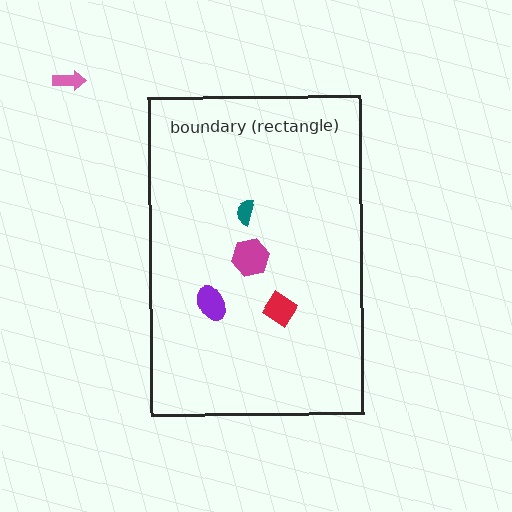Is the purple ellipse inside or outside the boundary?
Inside.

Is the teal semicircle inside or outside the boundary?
Inside.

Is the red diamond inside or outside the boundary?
Inside.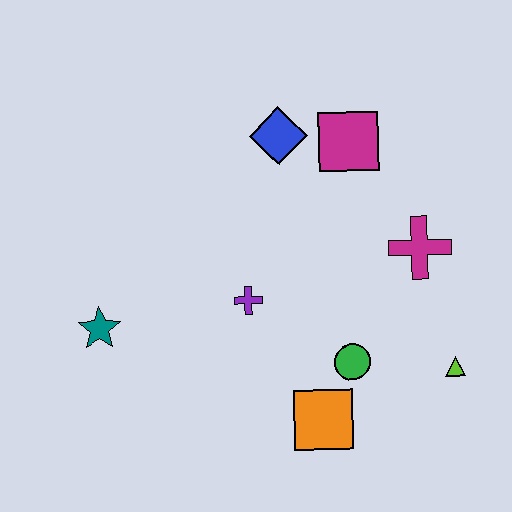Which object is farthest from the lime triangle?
The teal star is farthest from the lime triangle.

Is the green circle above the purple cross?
No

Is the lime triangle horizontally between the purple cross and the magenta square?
No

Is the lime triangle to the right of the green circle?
Yes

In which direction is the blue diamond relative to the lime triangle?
The blue diamond is above the lime triangle.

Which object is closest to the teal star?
The purple cross is closest to the teal star.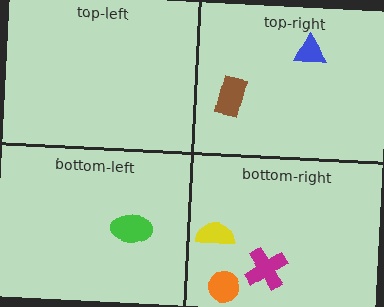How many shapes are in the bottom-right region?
3.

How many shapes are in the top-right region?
2.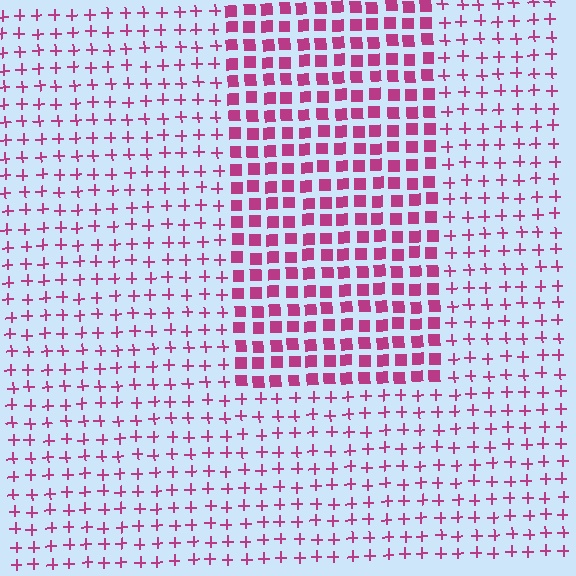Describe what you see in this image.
The image is filled with small magenta elements arranged in a uniform grid. A rectangle-shaped region contains squares, while the surrounding area contains plus signs. The boundary is defined purely by the change in element shape.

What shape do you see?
I see a rectangle.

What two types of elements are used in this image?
The image uses squares inside the rectangle region and plus signs outside it.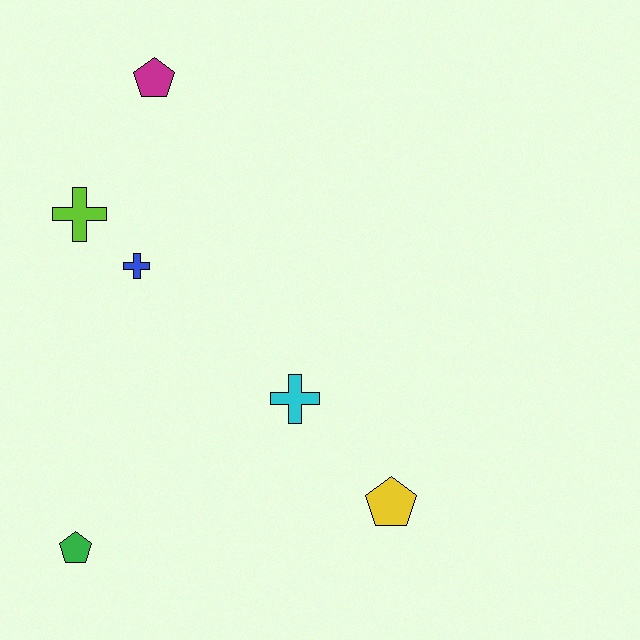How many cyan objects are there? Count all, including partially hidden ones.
There is 1 cyan object.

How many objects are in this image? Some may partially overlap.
There are 6 objects.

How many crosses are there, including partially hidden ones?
There are 3 crosses.